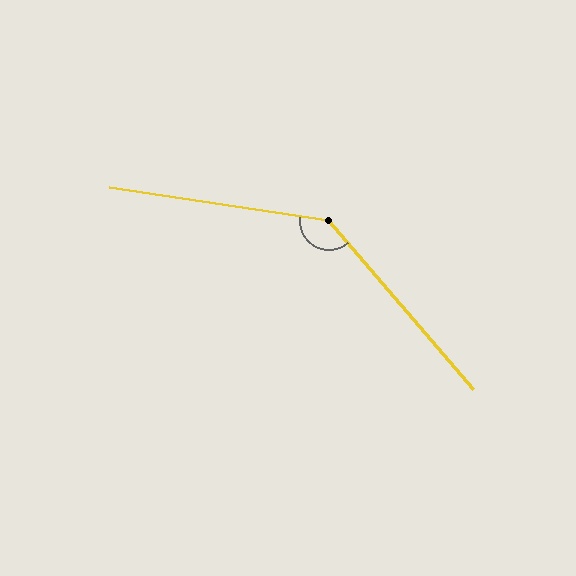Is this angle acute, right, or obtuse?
It is obtuse.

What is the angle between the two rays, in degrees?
Approximately 139 degrees.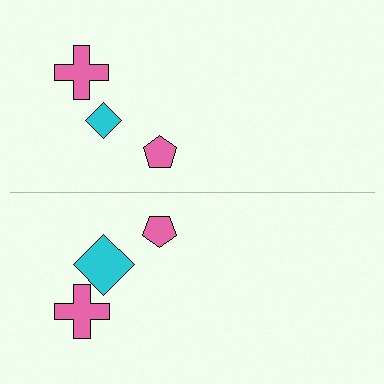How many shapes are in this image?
There are 6 shapes in this image.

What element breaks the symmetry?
The cyan diamond on the bottom side has a different size than its mirror counterpart.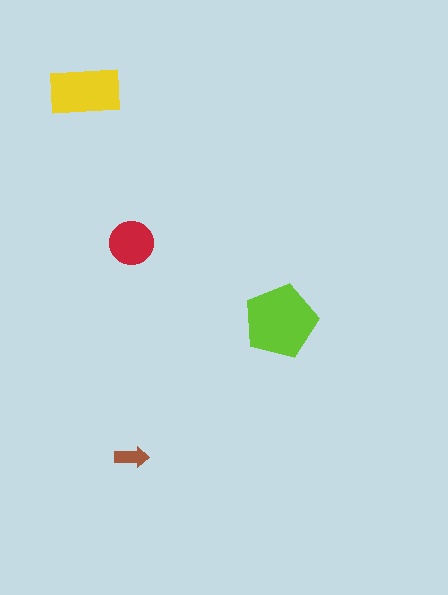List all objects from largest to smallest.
The lime pentagon, the yellow rectangle, the red circle, the brown arrow.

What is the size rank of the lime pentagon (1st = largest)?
1st.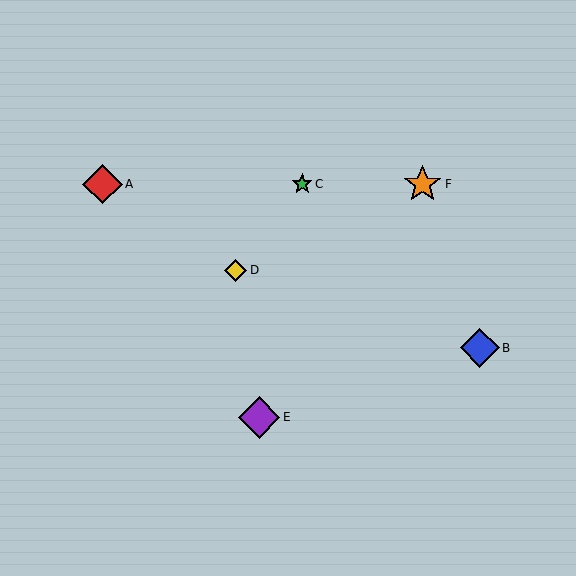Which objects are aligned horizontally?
Objects A, C, F are aligned horizontally.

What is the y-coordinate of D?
Object D is at y≈270.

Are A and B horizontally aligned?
No, A is at y≈184 and B is at y≈348.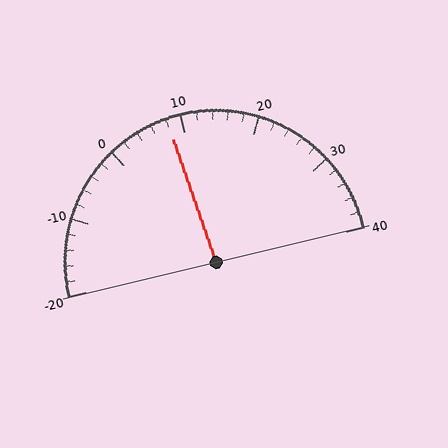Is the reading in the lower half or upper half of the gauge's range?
The reading is in the lower half of the range (-20 to 40).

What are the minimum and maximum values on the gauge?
The gauge ranges from -20 to 40.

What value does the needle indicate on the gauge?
The needle indicates approximately 8.